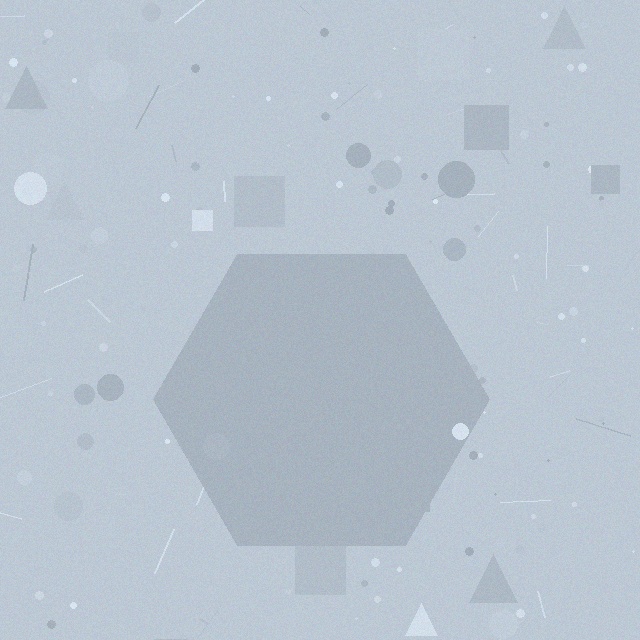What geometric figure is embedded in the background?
A hexagon is embedded in the background.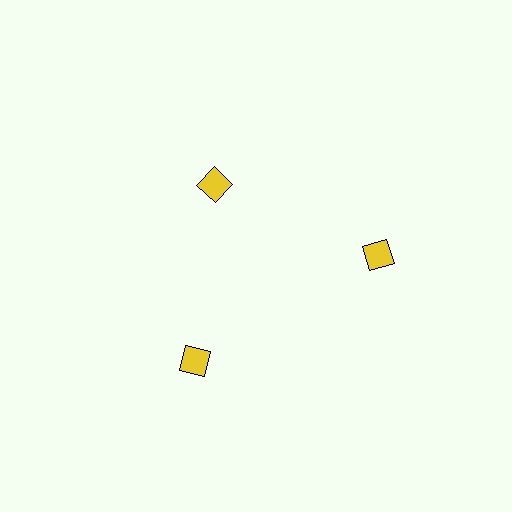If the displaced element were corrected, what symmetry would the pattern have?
It would have 3-fold rotational symmetry — the pattern would map onto itself every 120 degrees.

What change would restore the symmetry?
The symmetry would be restored by moving it outward, back onto the ring so that all 3 diamonds sit at equal angles and equal distance from the center.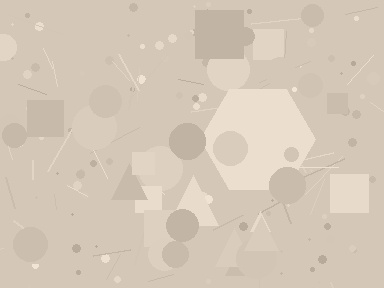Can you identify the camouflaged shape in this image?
The camouflaged shape is a hexagon.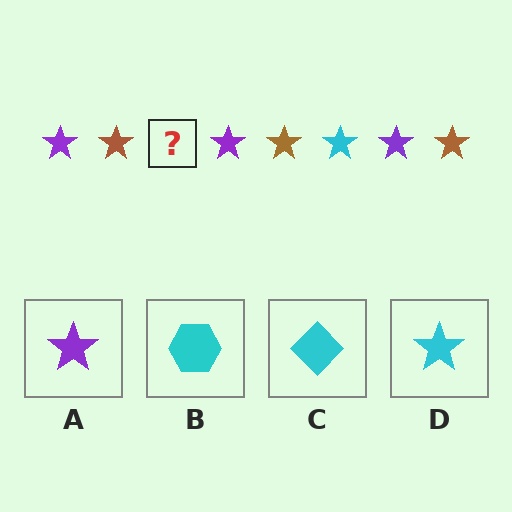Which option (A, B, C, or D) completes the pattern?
D.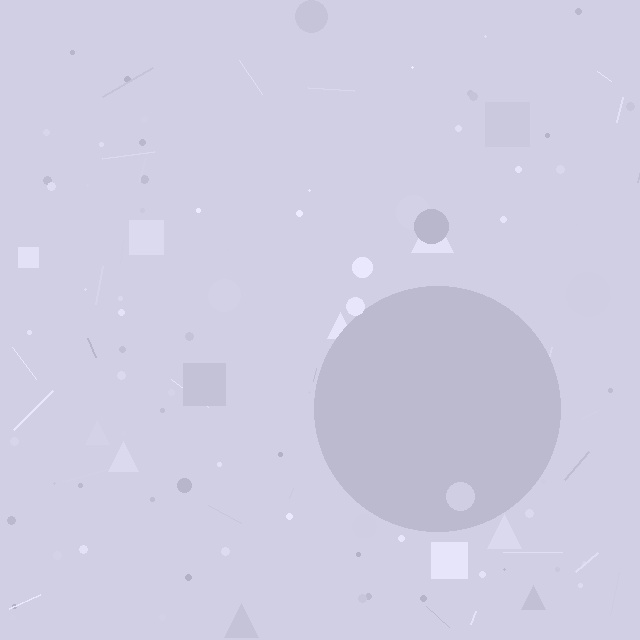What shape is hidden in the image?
A circle is hidden in the image.